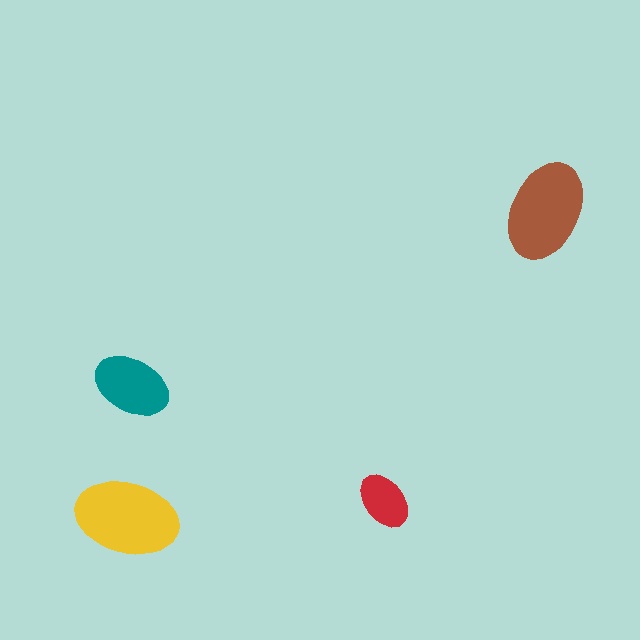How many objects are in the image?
There are 4 objects in the image.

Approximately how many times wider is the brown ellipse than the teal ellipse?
About 1.5 times wider.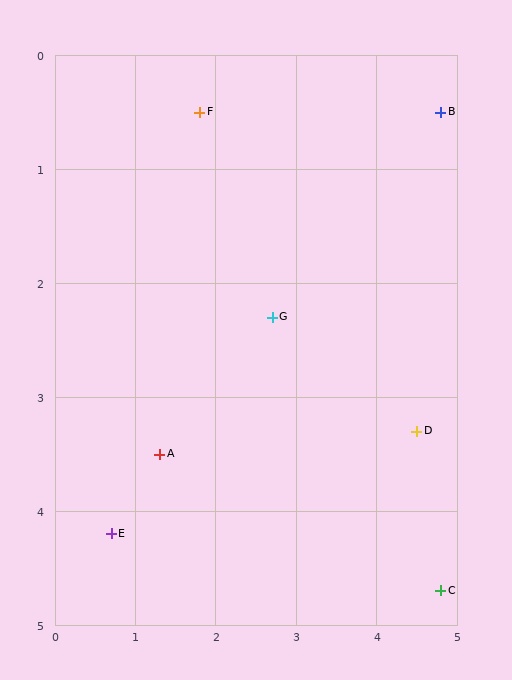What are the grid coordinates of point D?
Point D is at approximately (4.5, 3.3).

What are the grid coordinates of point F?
Point F is at approximately (1.8, 0.5).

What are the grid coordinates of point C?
Point C is at approximately (4.8, 4.7).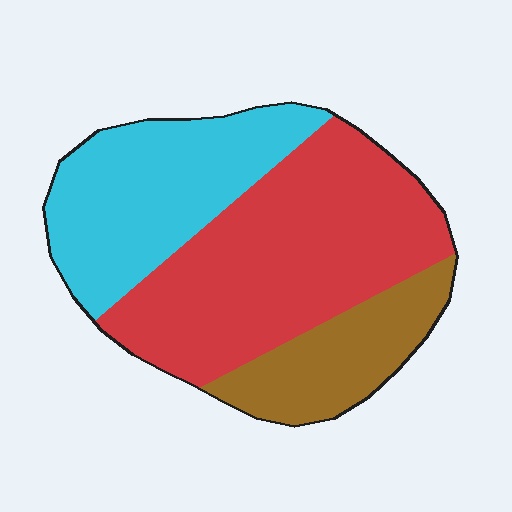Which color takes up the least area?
Brown, at roughly 20%.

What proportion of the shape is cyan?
Cyan covers roughly 30% of the shape.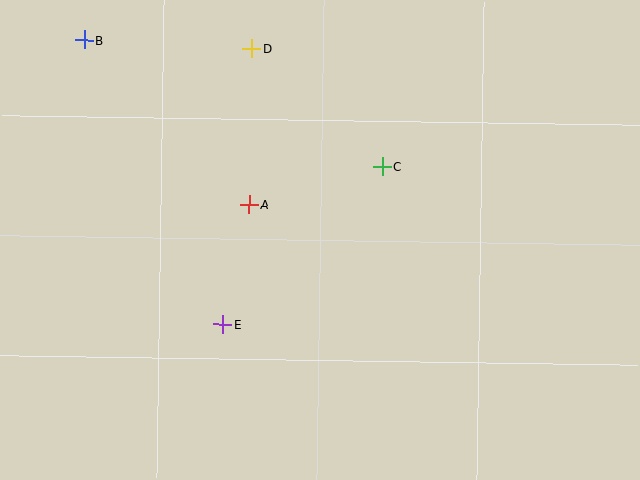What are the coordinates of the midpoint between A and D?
The midpoint between A and D is at (251, 127).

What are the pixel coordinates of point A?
Point A is at (249, 205).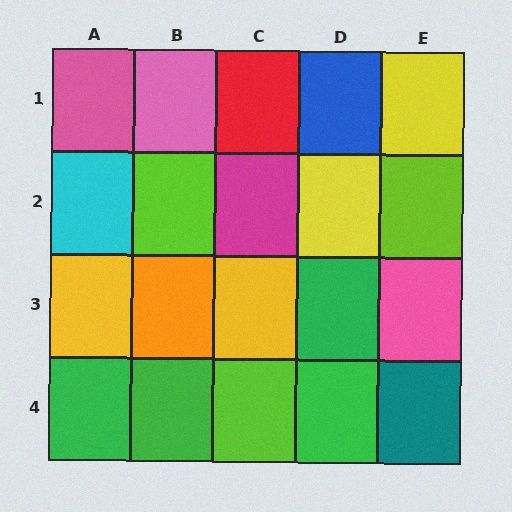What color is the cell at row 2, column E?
Lime.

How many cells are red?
1 cell is red.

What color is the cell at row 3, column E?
Pink.